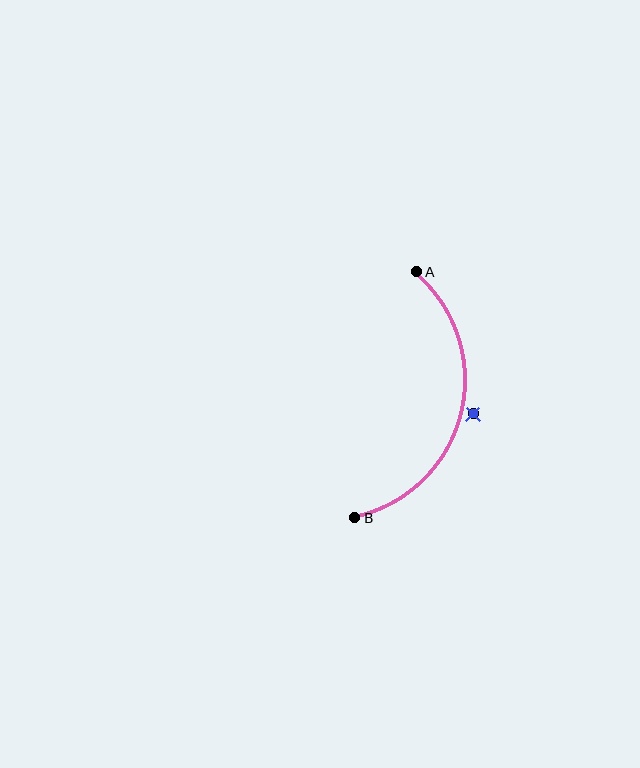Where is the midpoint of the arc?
The arc midpoint is the point on the curve farthest from the straight line joining A and B. It sits to the right of that line.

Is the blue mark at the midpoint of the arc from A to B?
No — the blue mark does not lie on the arc at all. It sits slightly outside the curve.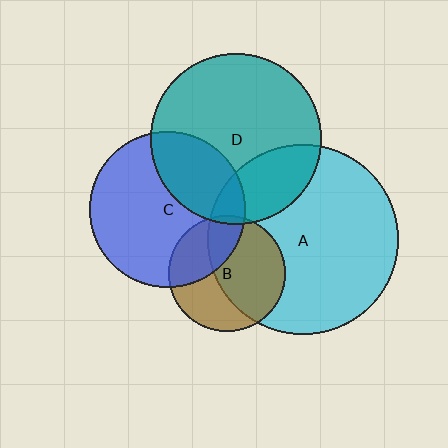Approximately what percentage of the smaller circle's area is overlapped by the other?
Approximately 15%.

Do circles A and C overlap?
Yes.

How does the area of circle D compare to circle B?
Approximately 2.2 times.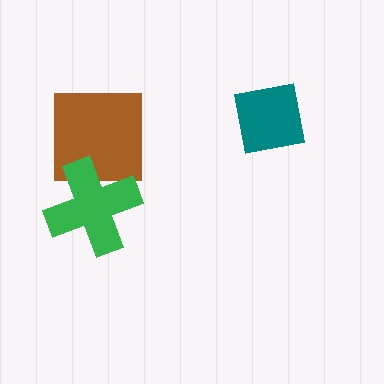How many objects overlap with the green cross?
1 object overlaps with the green cross.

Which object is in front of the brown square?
The green cross is in front of the brown square.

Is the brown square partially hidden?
Yes, it is partially covered by another shape.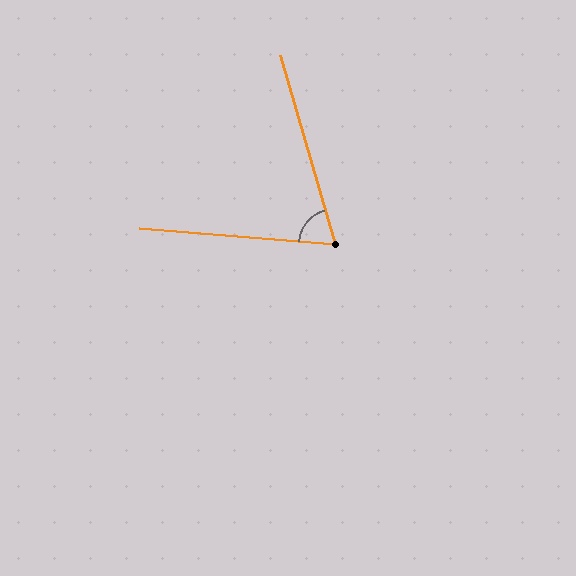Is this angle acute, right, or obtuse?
It is acute.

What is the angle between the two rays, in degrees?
Approximately 69 degrees.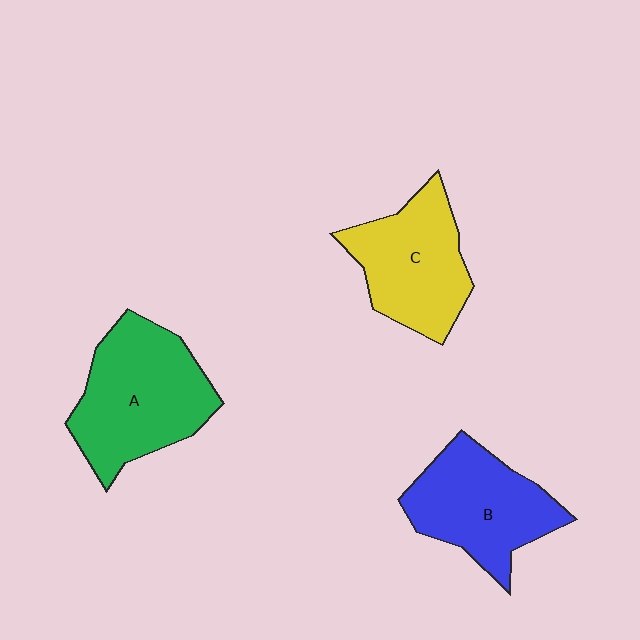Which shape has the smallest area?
Shape C (yellow).